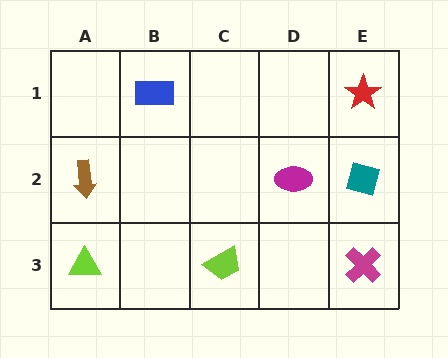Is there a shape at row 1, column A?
No, that cell is empty.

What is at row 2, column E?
A teal diamond.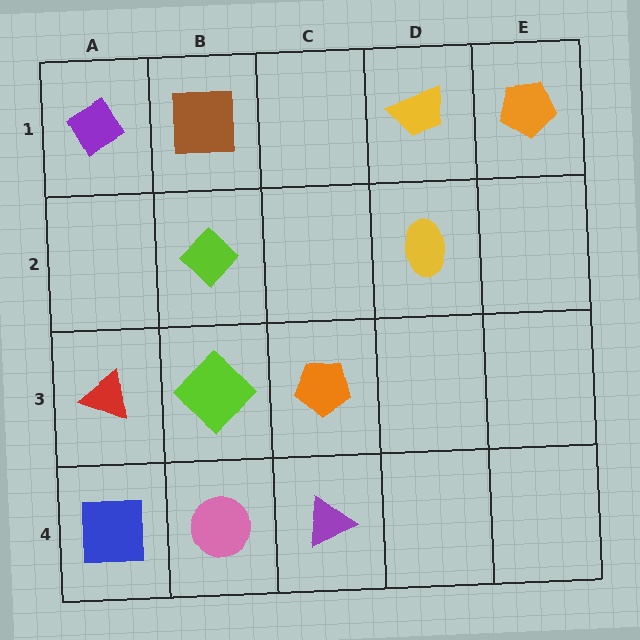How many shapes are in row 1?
4 shapes.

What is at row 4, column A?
A blue square.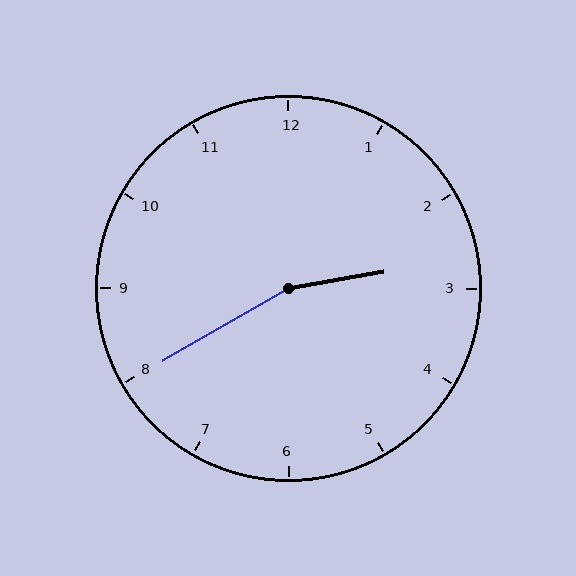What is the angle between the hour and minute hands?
Approximately 160 degrees.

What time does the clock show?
2:40.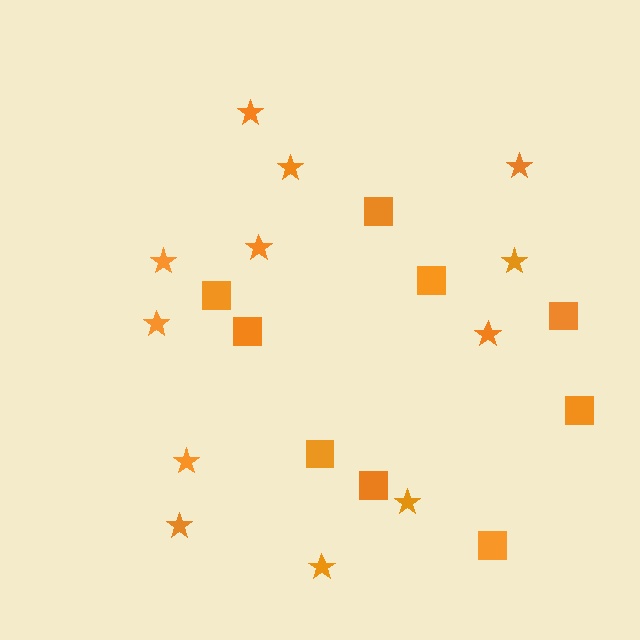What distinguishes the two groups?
There are 2 groups: one group of squares (9) and one group of stars (12).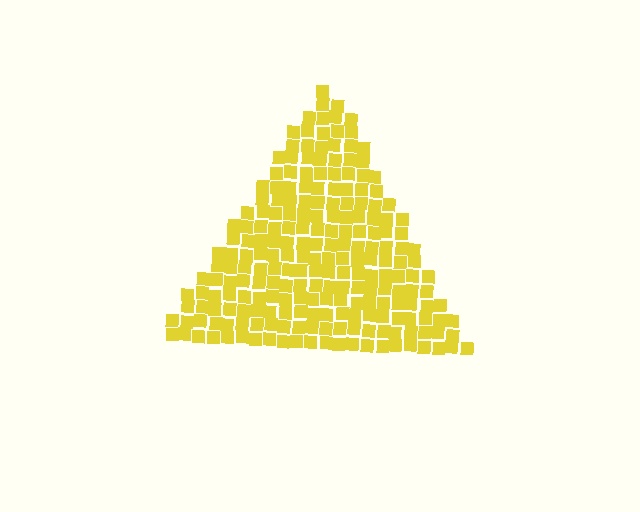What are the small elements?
The small elements are squares.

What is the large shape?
The large shape is a triangle.